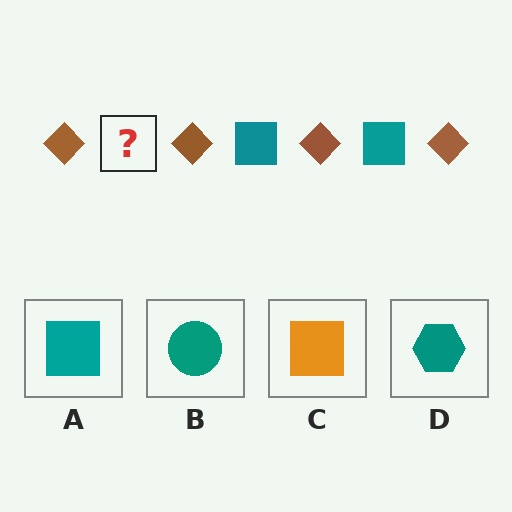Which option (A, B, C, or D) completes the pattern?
A.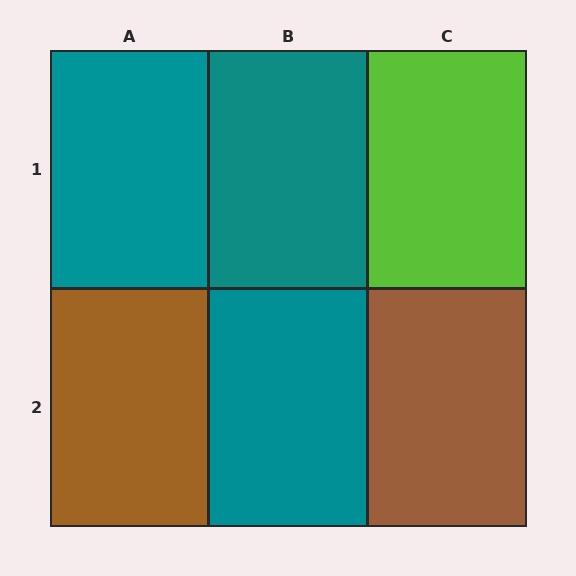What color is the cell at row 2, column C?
Brown.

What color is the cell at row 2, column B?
Teal.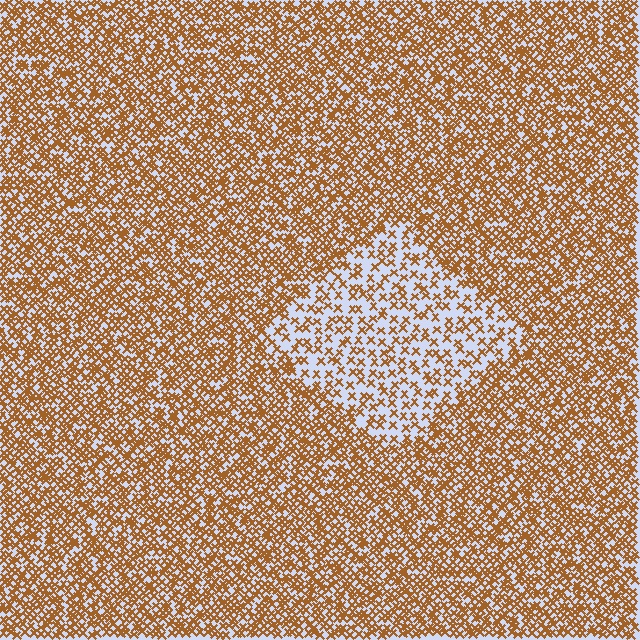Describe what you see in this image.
The image contains small brown elements arranged at two different densities. A diamond-shaped region is visible where the elements are less densely packed than the surrounding area.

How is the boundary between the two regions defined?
The boundary is defined by a change in element density (approximately 2.2x ratio). All elements are the same color, size, and shape.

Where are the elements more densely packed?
The elements are more densely packed outside the diamond boundary.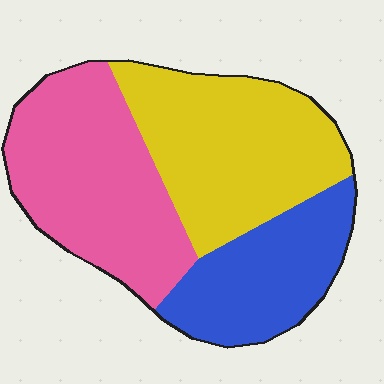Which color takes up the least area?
Blue, at roughly 25%.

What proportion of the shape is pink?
Pink covers 38% of the shape.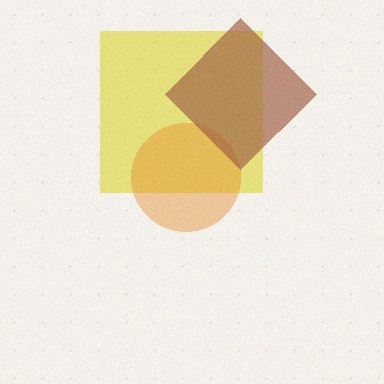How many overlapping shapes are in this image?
There are 3 overlapping shapes in the image.